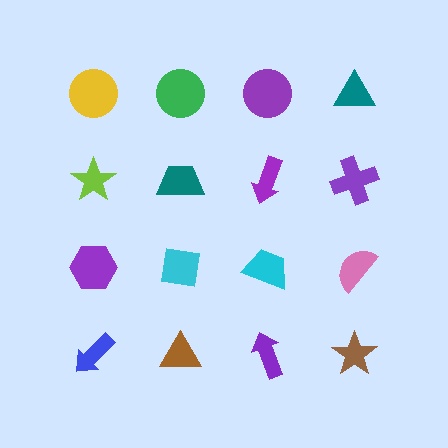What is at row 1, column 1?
A yellow circle.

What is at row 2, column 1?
A lime star.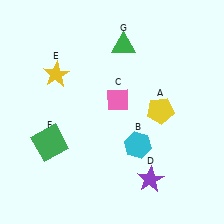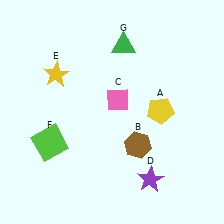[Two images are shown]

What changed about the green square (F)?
In Image 1, F is green. In Image 2, it changed to lime.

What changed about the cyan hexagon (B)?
In Image 1, B is cyan. In Image 2, it changed to brown.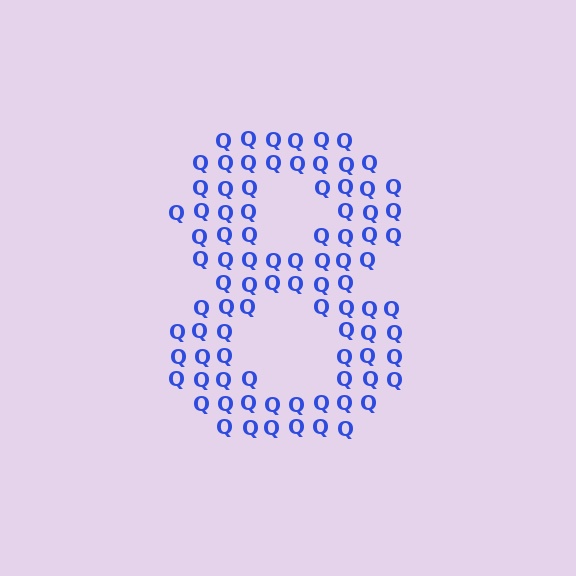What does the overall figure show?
The overall figure shows the digit 8.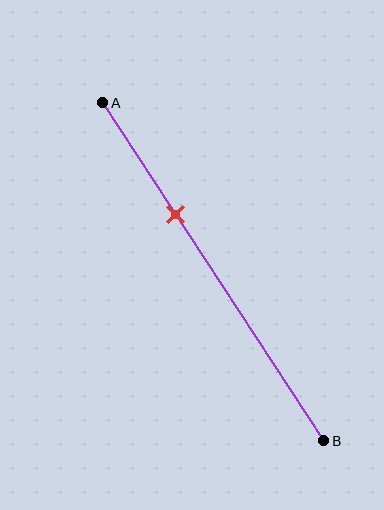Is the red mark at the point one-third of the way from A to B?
Yes, the mark is approximately at the one-third point.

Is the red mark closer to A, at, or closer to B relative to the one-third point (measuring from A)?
The red mark is approximately at the one-third point of segment AB.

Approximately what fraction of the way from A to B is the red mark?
The red mark is approximately 35% of the way from A to B.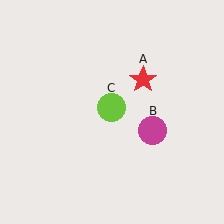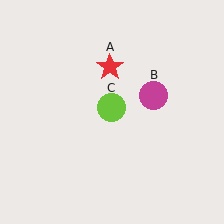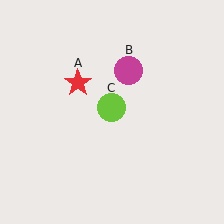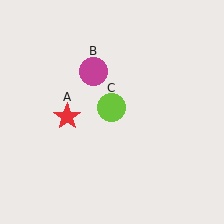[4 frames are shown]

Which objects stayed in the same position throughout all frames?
Lime circle (object C) remained stationary.